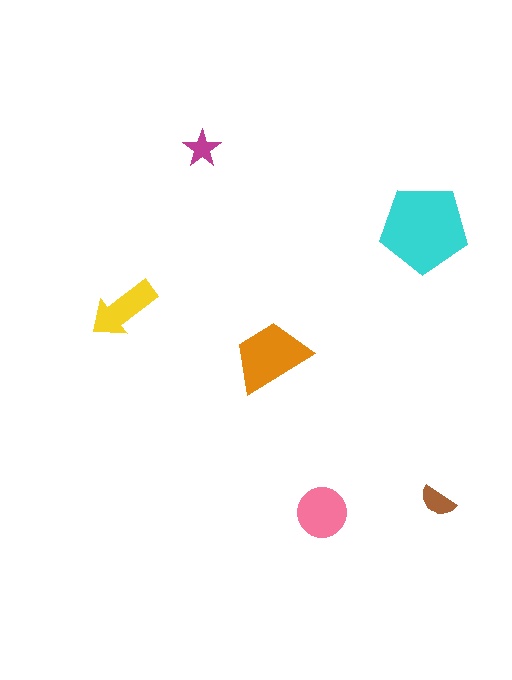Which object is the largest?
The cyan pentagon.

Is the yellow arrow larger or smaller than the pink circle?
Smaller.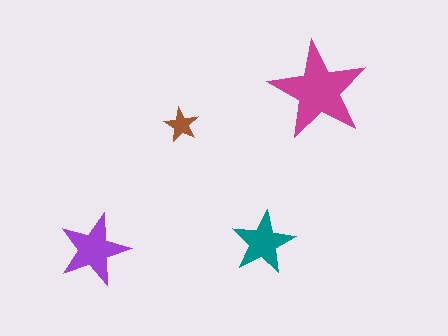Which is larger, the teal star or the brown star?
The teal one.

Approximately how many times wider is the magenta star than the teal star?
About 1.5 times wider.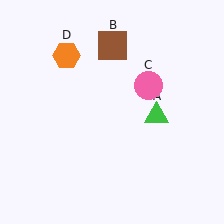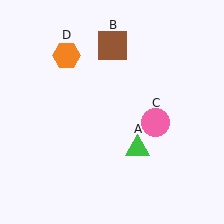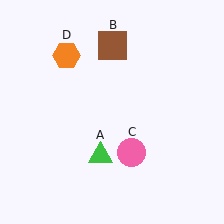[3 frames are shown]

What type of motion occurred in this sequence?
The green triangle (object A), pink circle (object C) rotated clockwise around the center of the scene.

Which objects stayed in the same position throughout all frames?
Brown square (object B) and orange hexagon (object D) remained stationary.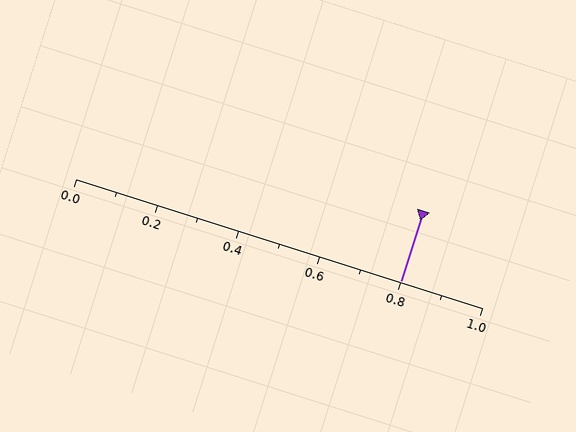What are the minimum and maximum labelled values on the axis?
The axis runs from 0.0 to 1.0.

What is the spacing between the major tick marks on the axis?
The major ticks are spaced 0.2 apart.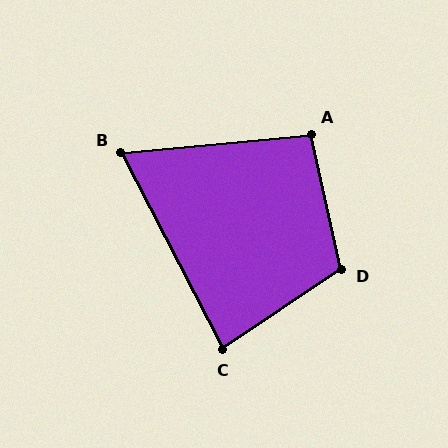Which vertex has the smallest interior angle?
B, at approximately 68 degrees.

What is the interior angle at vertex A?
Approximately 97 degrees (obtuse).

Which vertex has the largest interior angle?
D, at approximately 112 degrees.